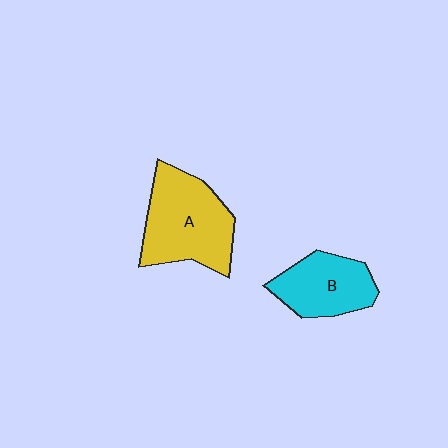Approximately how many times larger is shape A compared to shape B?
Approximately 1.4 times.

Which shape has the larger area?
Shape A (yellow).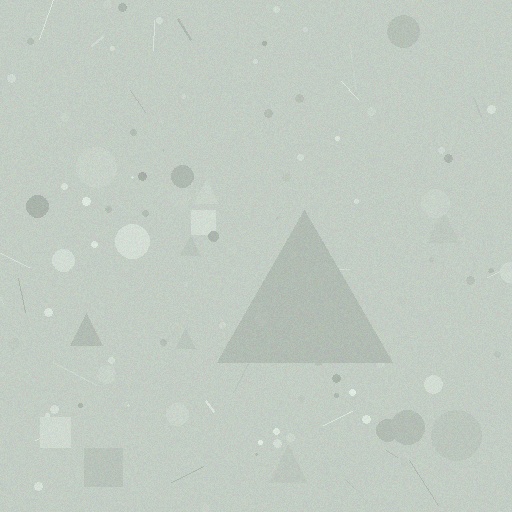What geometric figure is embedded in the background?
A triangle is embedded in the background.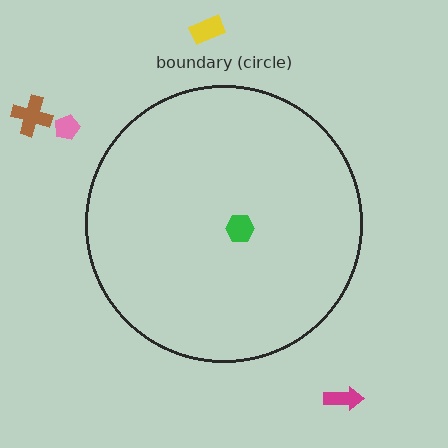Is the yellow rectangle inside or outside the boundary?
Outside.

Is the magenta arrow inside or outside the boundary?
Outside.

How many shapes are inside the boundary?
1 inside, 4 outside.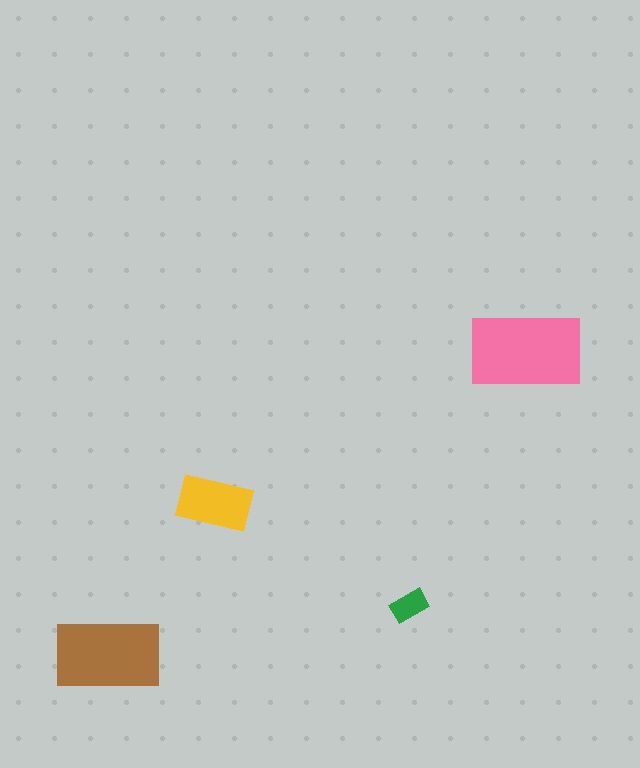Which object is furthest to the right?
The pink rectangle is rightmost.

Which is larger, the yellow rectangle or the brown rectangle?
The brown one.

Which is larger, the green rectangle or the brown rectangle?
The brown one.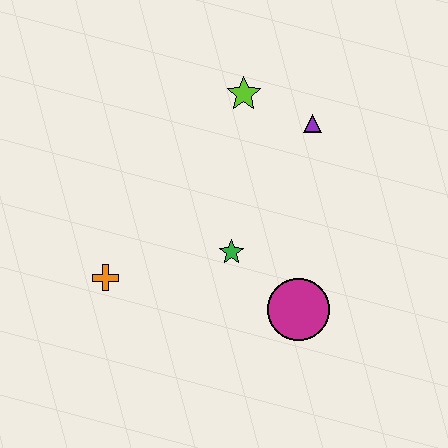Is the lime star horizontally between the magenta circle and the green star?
Yes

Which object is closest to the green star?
The magenta circle is closest to the green star.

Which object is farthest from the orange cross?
The purple triangle is farthest from the orange cross.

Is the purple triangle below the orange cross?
No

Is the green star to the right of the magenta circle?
No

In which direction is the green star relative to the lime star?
The green star is below the lime star.